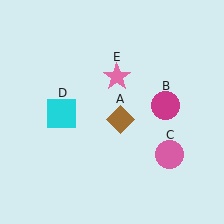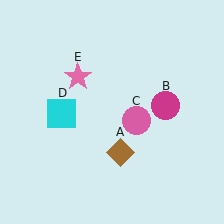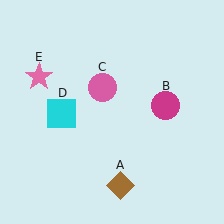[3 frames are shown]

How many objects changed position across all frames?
3 objects changed position: brown diamond (object A), pink circle (object C), pink star (object E).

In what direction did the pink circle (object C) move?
The pink circle (object C) moved up and to the left.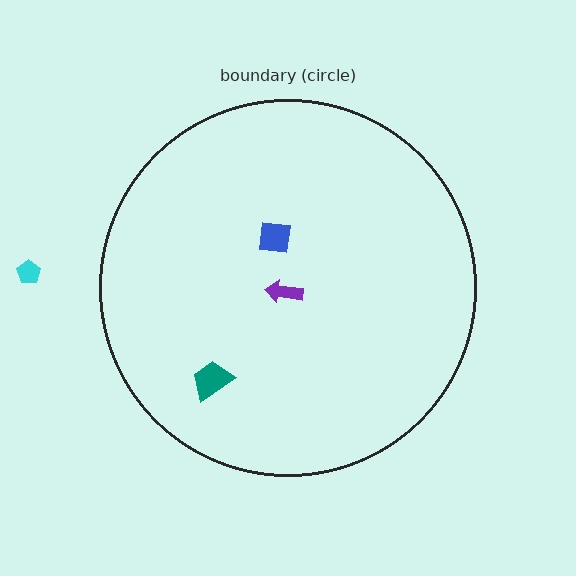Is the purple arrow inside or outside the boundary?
Inside.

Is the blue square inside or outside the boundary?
Inside.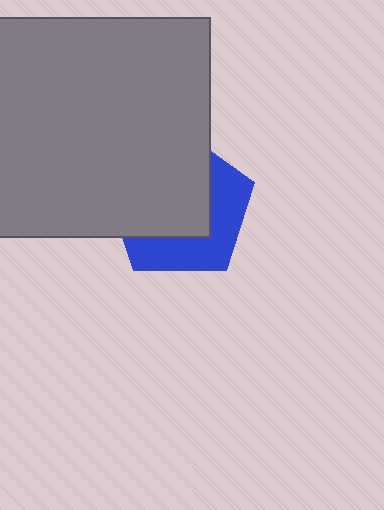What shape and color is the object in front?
The object in front is a gray square.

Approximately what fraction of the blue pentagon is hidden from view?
Roughly 59% of the blue pentagon is hidden behind the gray square.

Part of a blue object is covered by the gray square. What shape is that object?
It is a pentagon.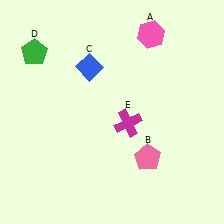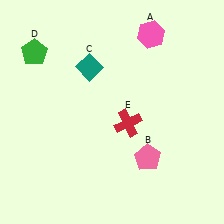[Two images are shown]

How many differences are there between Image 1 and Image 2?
There are 2 differences between the two images.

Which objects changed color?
C changed from blue to teal. E changed from magenta to red.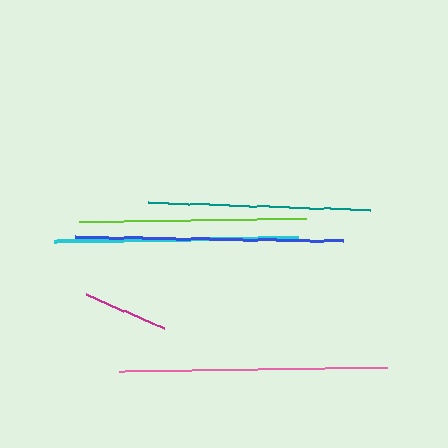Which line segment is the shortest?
The magenta line is the shortest at approximately 84 pixels.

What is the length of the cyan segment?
The cyan segment is approximately 244 pixels long.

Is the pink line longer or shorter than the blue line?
The blue line is longer than the pink line.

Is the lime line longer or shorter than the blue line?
The blue line is longer than the lime line.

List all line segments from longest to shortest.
From longest to shortest: blue, pink, cyan, lime, teal, magenta.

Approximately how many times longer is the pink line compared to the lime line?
The pink line is approximately 1.2 times the length of the lime line.